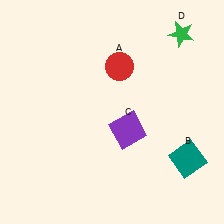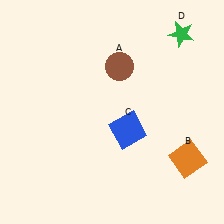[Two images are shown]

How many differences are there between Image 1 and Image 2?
There are 3 differences between the two images.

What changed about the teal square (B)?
In Image 1, B is teal. In Image 2, it changed to orange.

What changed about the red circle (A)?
In Image 1, A is red. In Image 2, it changed to brown.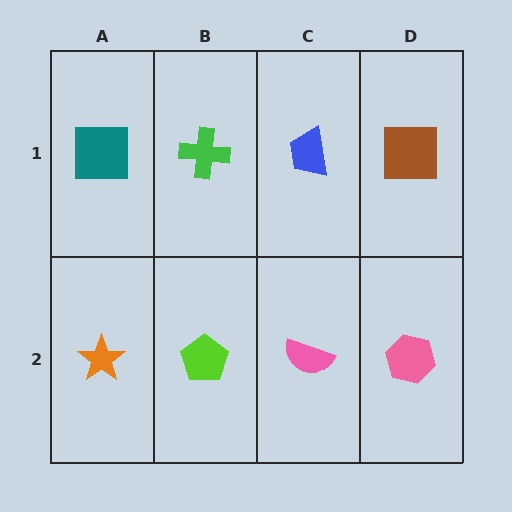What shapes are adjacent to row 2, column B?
A green cross (row 1, column B), an orange star (row 2, column A), a pink semicircle (row 2, column C).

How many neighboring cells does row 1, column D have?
2.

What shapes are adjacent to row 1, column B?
A lime pentagon (row 2, column B), a teal square (row 1, column A), a blue trapezoid (row 1, column C).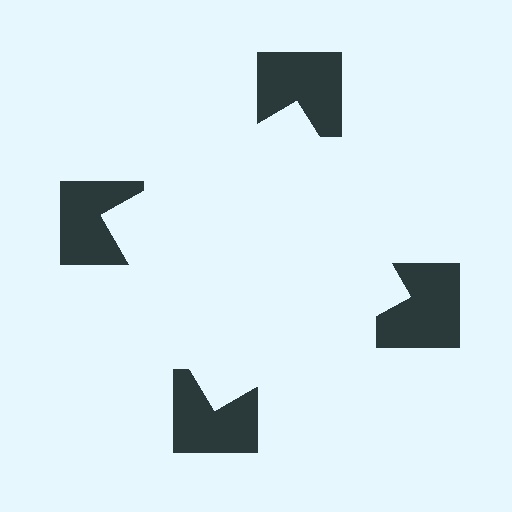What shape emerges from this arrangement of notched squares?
An illusory square — its edges are inferred from the aligned wedge cuts in the notched squares, not physically drawn.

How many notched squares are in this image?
There are 4 — one at each vertex of the illusory square.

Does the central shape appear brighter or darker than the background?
It typically appears slightly brighter than the background, even though no actual brightness change is drawn.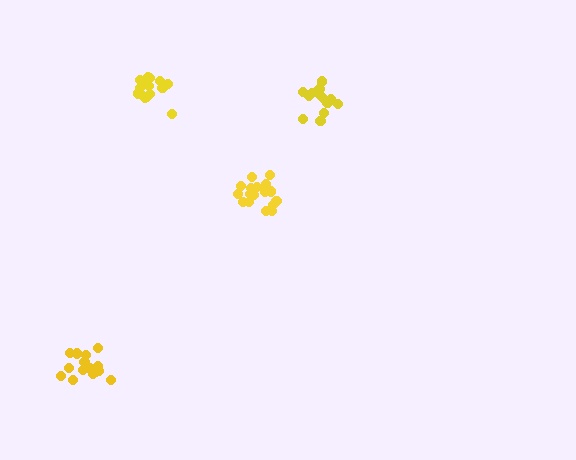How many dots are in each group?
Group 1: 16 dots, Group 2: 16 dots, Group 3: 17 dots, Group 4: 16 dots (65 total).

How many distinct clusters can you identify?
There are 4 distinct clusters.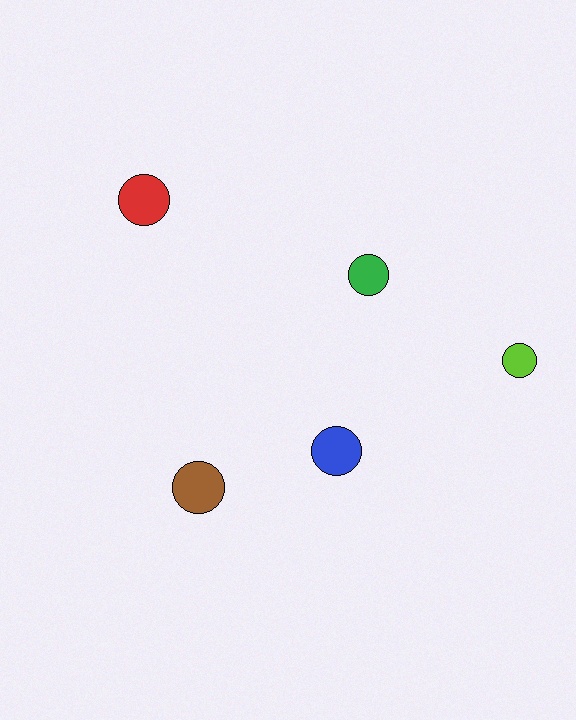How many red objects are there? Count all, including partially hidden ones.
There is 1 red object.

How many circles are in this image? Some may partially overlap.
There are 5 circles.